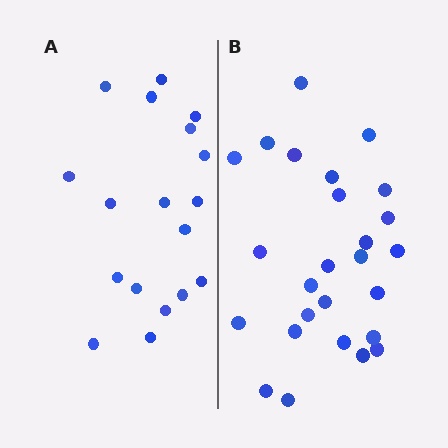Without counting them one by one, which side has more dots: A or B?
Region B (the right region) has more dots.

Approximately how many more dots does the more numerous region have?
Region B has roughly 8 or so more dots than region A.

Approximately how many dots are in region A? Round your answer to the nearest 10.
About 20 dots. (The exact count is 18, which rounds to 20.)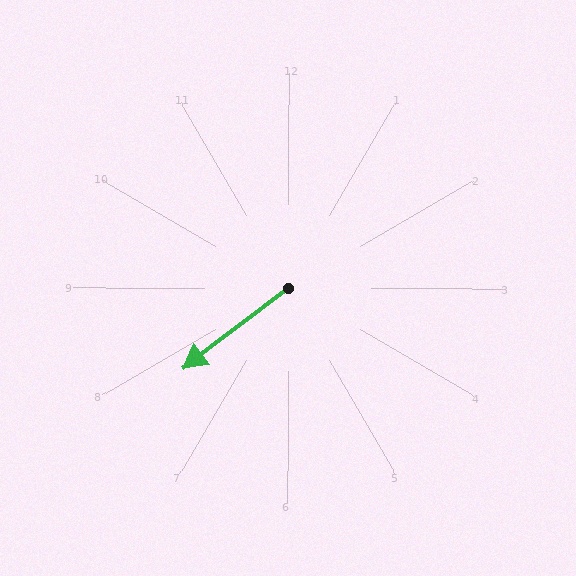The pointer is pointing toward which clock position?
Roughly 8 o'clock.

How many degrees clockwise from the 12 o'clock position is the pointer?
Approximately 233 degrees.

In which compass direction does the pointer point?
Southwest.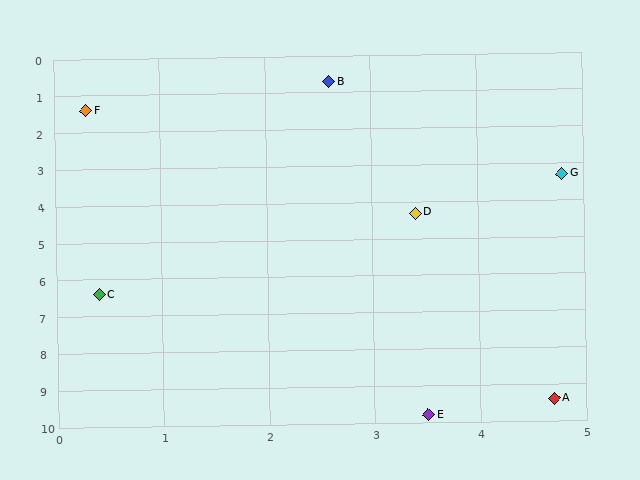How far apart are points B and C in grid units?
Points B and C are about 6.1 grid units apart.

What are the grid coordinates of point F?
Point F is at approximately (0.3, 1.4).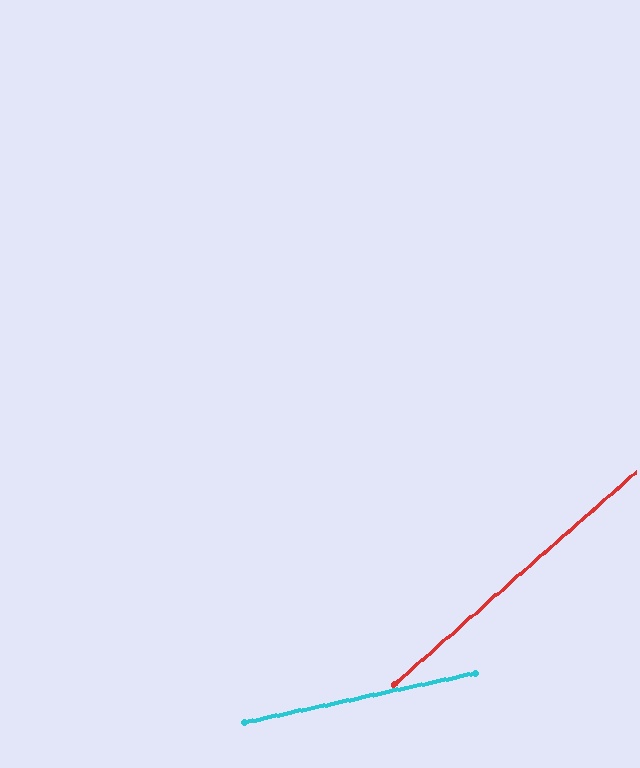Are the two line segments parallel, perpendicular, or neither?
Neither parallel nor perpendicular — they differ by about 29°.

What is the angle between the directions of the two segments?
Approximately 29 degrees.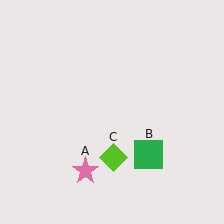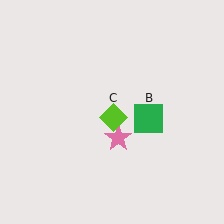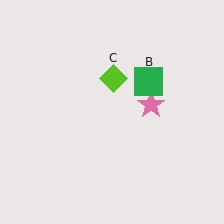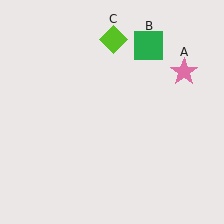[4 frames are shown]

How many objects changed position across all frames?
3 objects changed position: pink star (object A), green square (object B), lime diamond (object C).